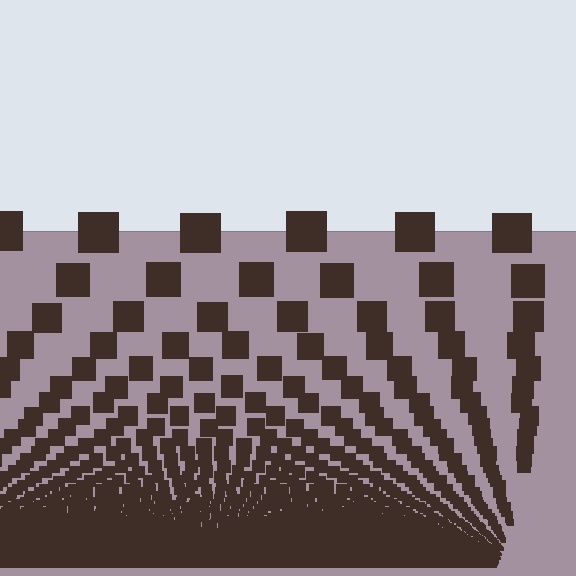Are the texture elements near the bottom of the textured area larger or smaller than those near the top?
Smaller. The gradient is inverted — elements near the bottom are smaller and denser.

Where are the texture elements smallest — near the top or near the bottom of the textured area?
Near the bottom.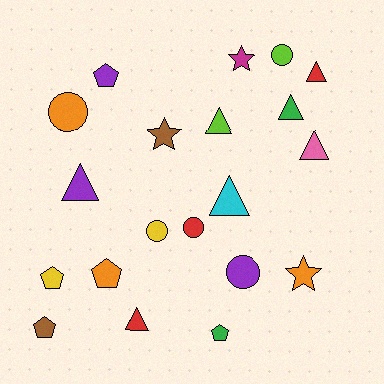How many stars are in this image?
There are 3 stars.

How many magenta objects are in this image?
There is 1 magenta object.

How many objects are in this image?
There are 20 objects.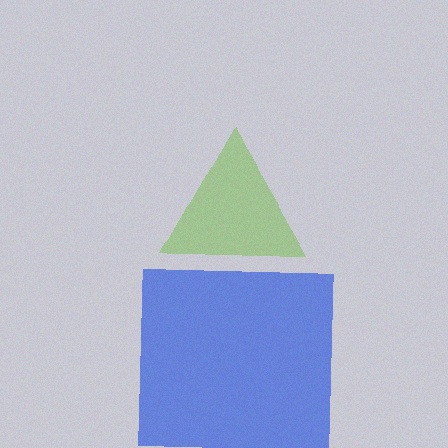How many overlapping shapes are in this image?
There are 2 overlapping shapes in the image.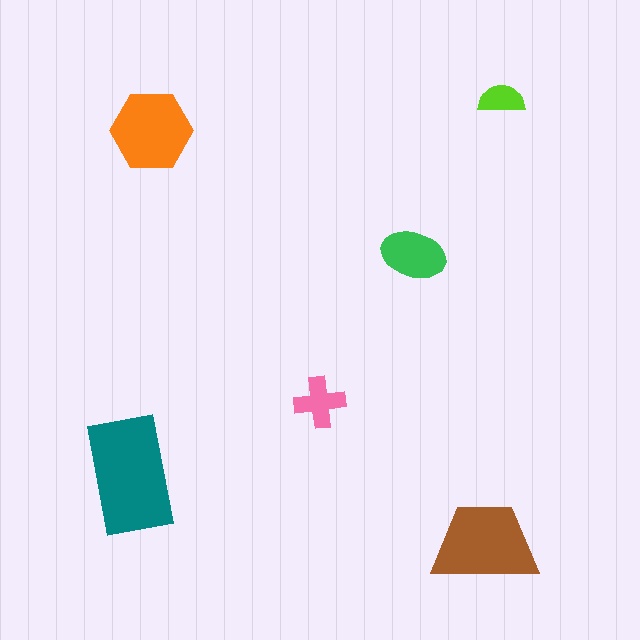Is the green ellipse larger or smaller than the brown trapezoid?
Smaller.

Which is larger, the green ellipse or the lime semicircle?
The green ellipse.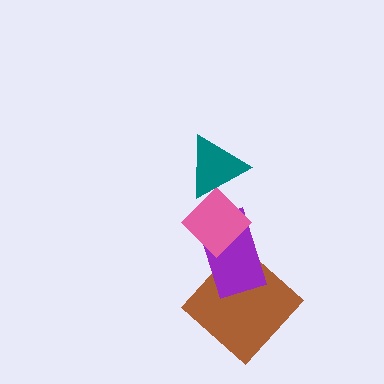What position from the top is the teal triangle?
The teal triangle is 1st from the top.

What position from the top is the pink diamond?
The pink diamond is 2nd from the top.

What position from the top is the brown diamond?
The brown diamond is 4th from the top.